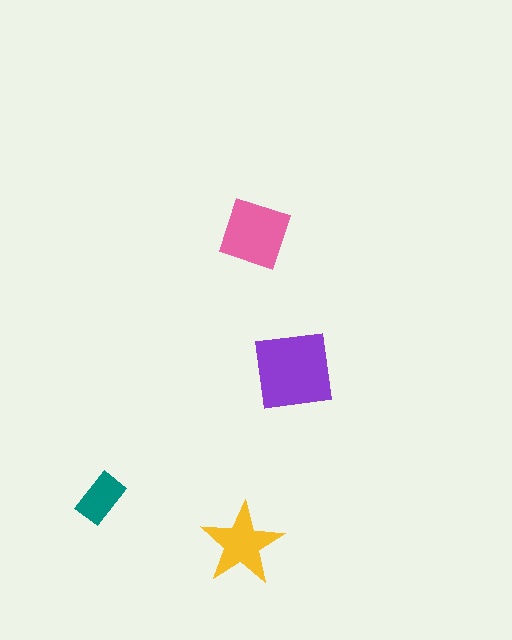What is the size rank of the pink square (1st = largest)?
2nd.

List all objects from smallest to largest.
The teal rectangle, the yellow star, the pink square, the purple square.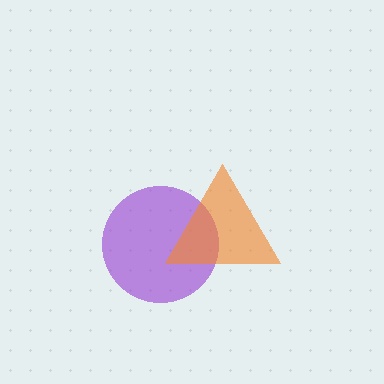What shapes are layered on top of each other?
The layered shapes are: a purple circle, an orange triangle.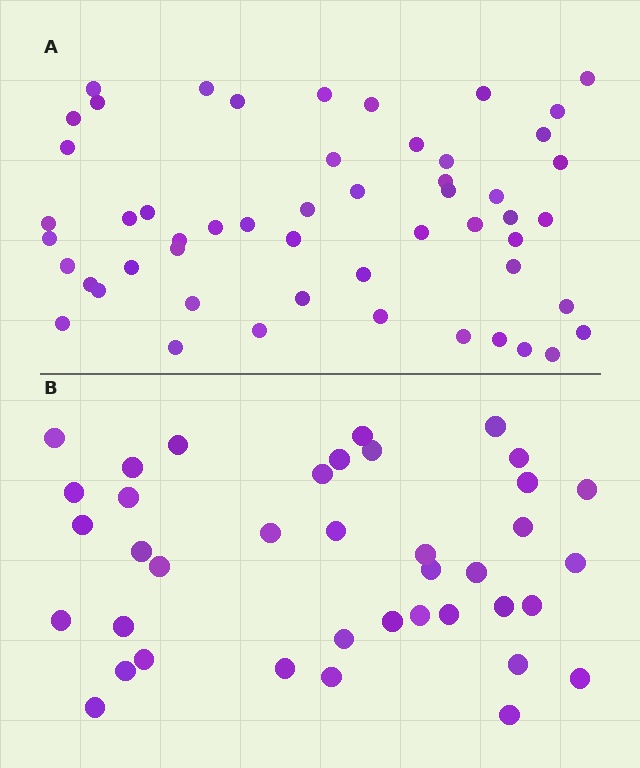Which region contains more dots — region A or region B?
Region A (the top region) has more dots.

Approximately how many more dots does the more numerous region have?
Region A has approximately 15 more dots than region B.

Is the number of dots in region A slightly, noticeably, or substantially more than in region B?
Region A has noticeably more, but not dramatically so. The ratio is roughly 1.4 to 1.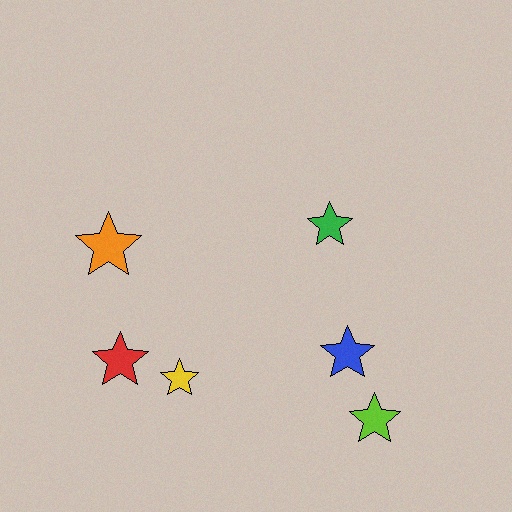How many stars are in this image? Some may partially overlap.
There are 6 stars.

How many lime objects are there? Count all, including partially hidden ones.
There is 1 lime object.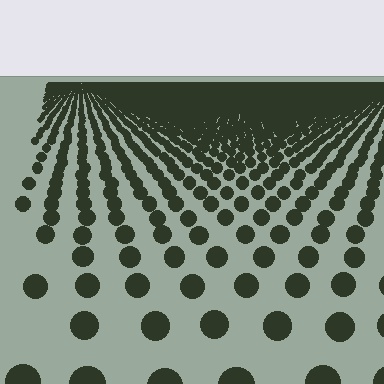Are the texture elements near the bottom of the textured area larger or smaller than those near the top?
Larger. Near the bottom, elements are closer to the viewer and appear at a bigger on-screen size.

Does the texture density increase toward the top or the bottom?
Density increases toward the top.